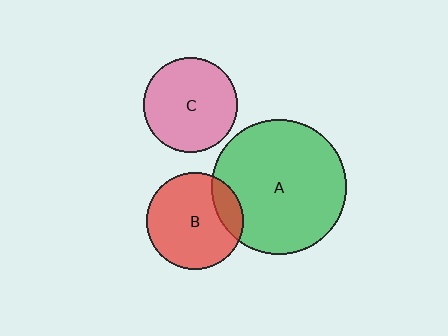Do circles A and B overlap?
Yes.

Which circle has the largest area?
Circle A (green).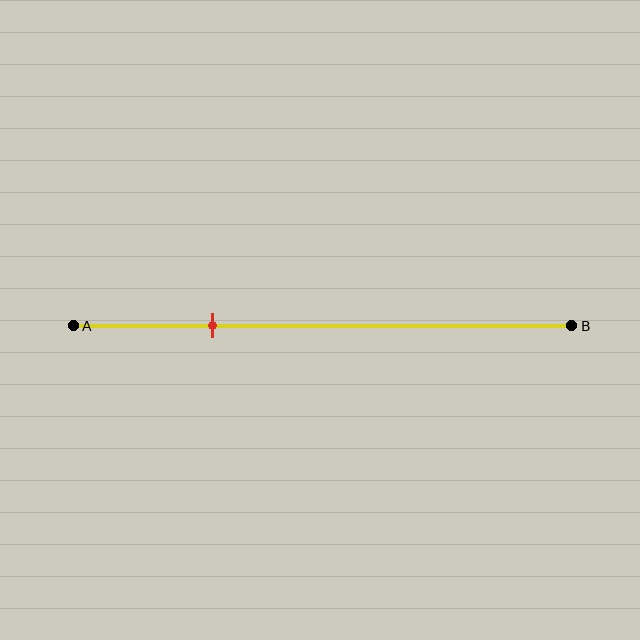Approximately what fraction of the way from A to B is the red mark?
The red mark is approximately 30% of the way from A to B.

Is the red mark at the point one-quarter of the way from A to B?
Yes, the mark is approximately at the one-quarter point.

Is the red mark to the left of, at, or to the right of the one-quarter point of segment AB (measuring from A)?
The red mark is approximately at the one-quarter point of segment AB.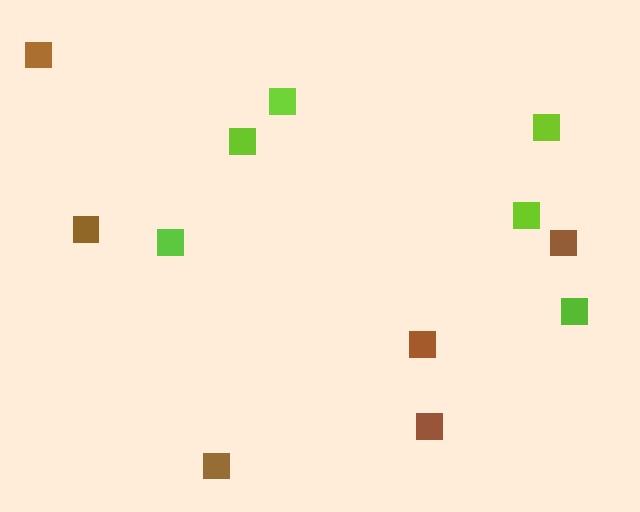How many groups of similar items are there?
There are 2 groups: one group of lime squares (6) and one group of brown squares (6).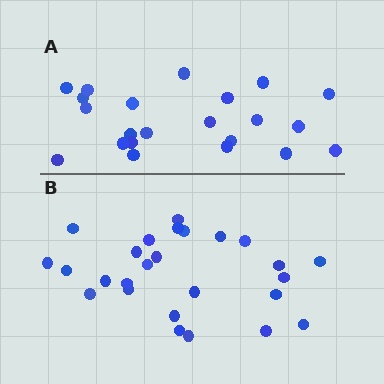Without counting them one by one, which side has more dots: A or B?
Region B (the bottom region) has more dots.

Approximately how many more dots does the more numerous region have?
Region B has about 4 more dots than region A.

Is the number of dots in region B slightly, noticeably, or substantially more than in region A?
Region B has only slightly more — the two regions are fairly close. The ratio is roughly 1.2 to 1.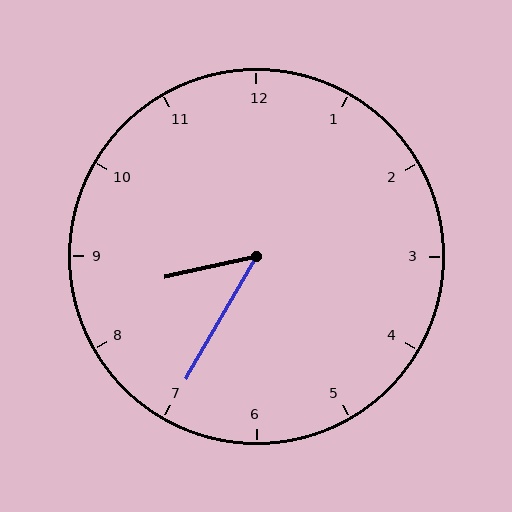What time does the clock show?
8:35.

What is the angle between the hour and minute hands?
Approximately 48 degrees.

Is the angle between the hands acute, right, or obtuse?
It is acute.